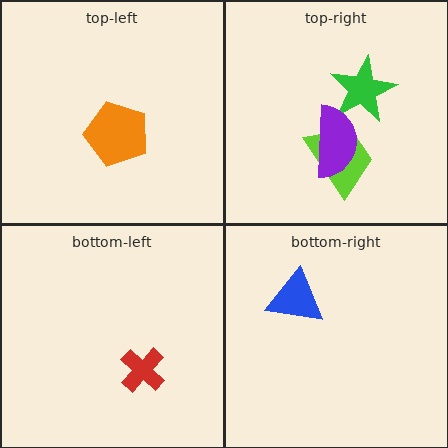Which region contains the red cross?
The bottom-left region.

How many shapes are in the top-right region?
3.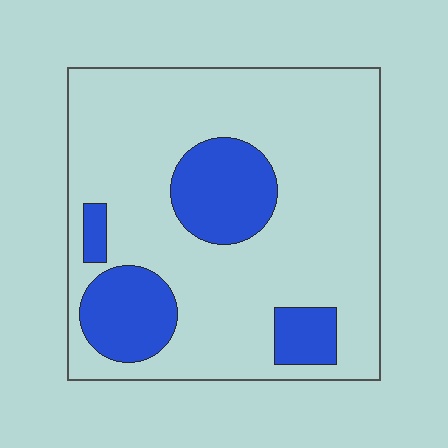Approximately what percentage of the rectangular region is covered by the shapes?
Approximately 20%.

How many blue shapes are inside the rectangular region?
4.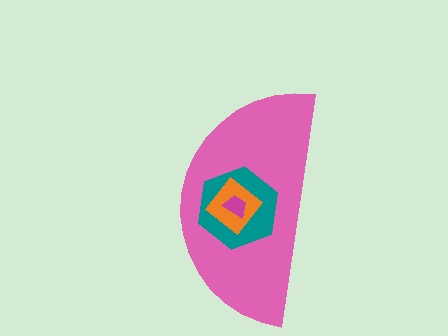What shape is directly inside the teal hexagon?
The orange diamond.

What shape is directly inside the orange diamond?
The magenta trapezoid.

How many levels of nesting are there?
4.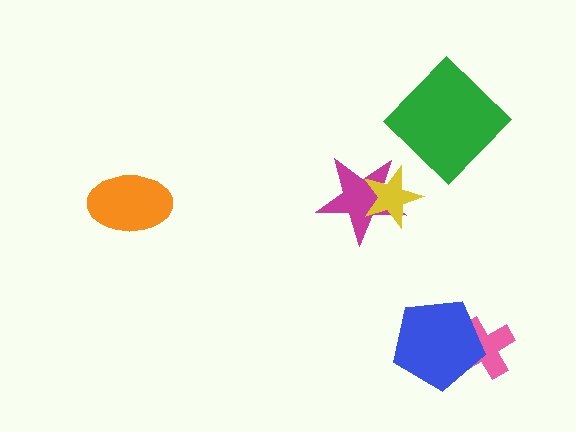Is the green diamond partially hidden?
No, no other shape covers it.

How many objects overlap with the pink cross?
1 object overlaps with the pink cross.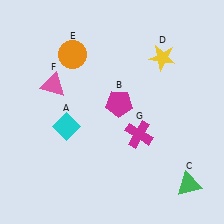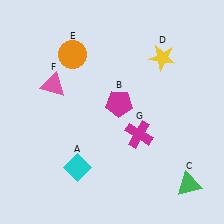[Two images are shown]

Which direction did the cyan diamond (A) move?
The cyan diamond (A) moved down.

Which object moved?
The cyan diamond (A) moved down.